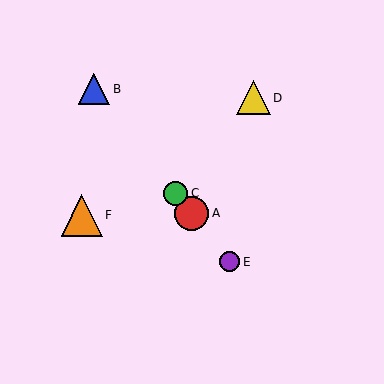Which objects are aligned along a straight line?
Objects A, B, C, E are aligned along a straight line.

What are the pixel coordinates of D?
Object D is at (253, 98).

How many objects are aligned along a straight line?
4 objects (A, B, C, E) are aligned along a straight line.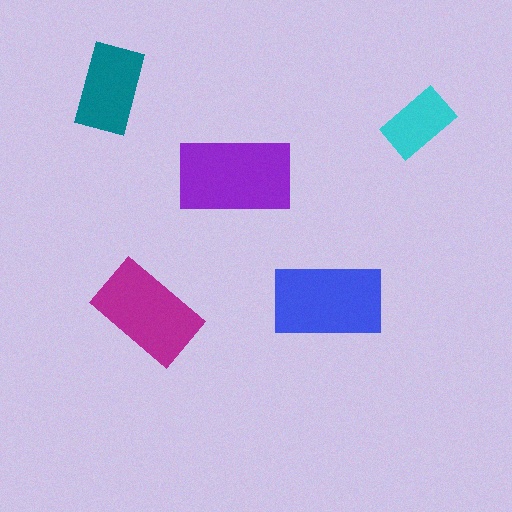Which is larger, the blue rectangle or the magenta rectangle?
The blue one.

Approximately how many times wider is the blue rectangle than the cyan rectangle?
About 1.5 times wider.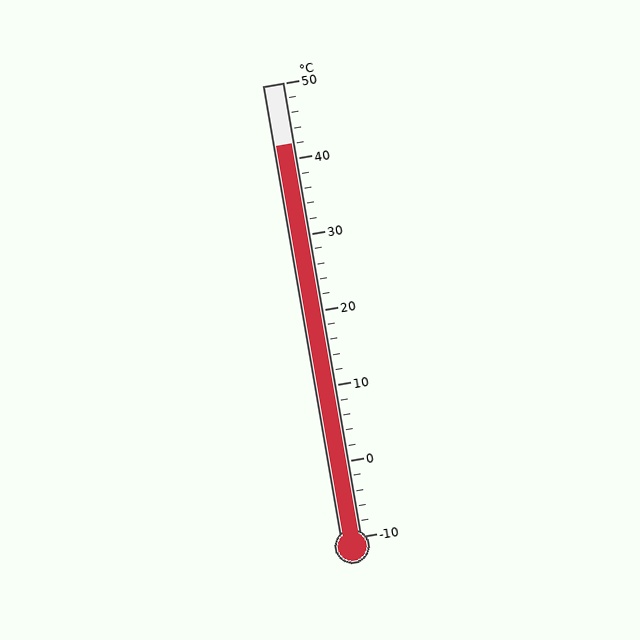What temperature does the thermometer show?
The thermometer shows approximately 42°C.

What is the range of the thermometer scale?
The thermometer scale ranges from -10°C to 50°C.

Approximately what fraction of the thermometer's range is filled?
The thermometer is filled to approximately 85% of its range.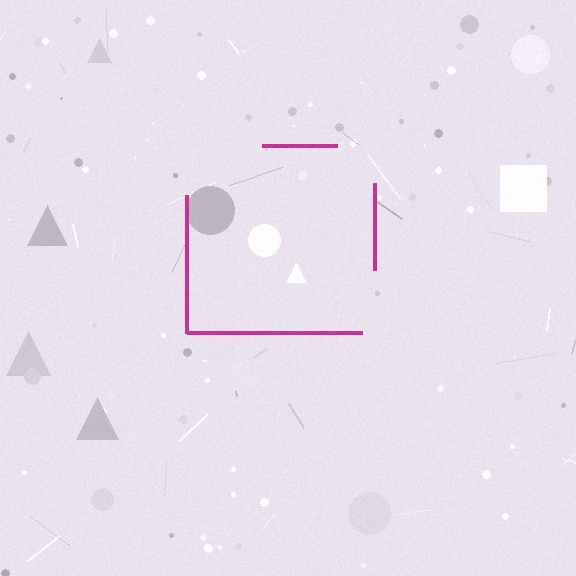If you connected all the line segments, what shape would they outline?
They would outline a square.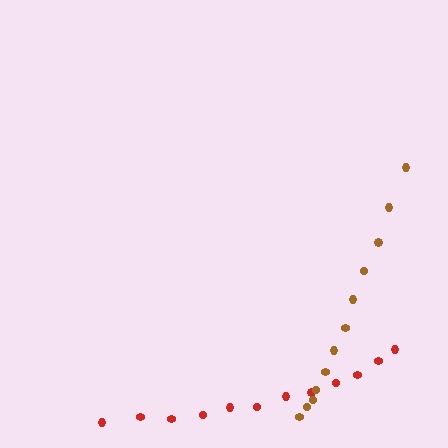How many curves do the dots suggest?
There are 2 distinct paths.